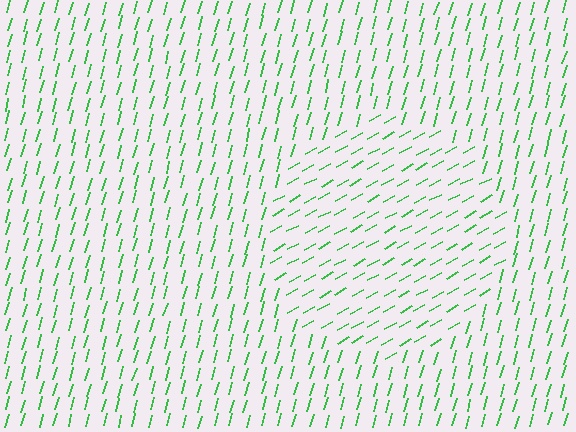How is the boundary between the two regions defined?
The boundary is defined purely by a change in line orientation (approximately 45 degrees difference). All lines are the same color and thickness.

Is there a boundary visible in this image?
Yes, there is a texture boundary formed by a change in line orientation.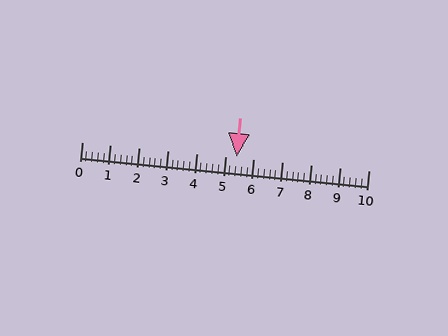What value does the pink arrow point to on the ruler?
The pink arrow points to approximately 5.4.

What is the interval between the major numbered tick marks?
The major tick marks are spaced 1 units apart.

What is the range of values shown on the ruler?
The ruler shows values from 0 to 10.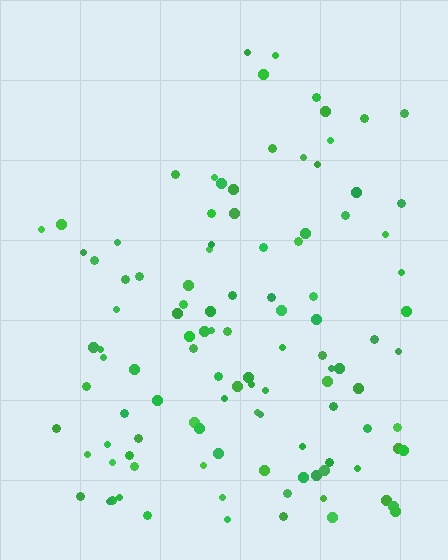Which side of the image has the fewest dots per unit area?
The top.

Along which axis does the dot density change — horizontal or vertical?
Vertical.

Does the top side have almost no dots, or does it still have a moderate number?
Still a moderate number, just noticeably fewer than the bottom.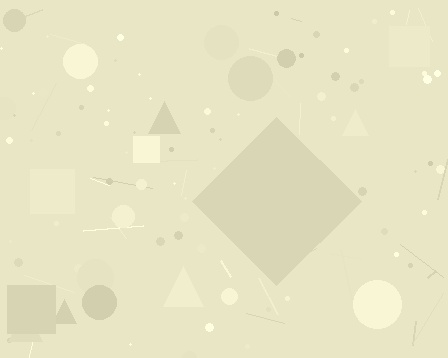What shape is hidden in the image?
A diamond is hidden in the image.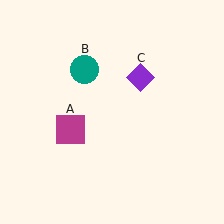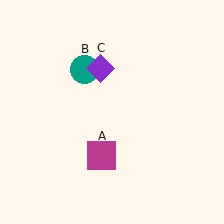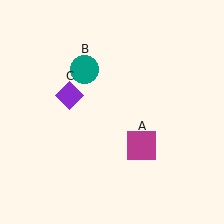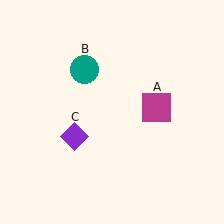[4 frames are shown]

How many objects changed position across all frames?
2 objects changed position: magenta square (object A), purple diamond (object C).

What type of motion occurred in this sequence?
The magenta square (object A), purple diamond (object C) rotated counterclockwise around the center of the scene.